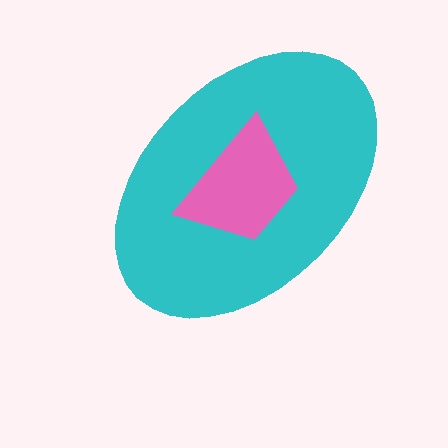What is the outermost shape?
The cyan ellipse.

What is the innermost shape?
The pink trapezoid.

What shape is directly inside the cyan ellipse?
The pink trapezoid.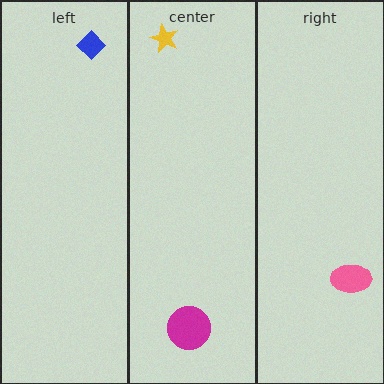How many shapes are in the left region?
1.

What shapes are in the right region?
The pink ellipse.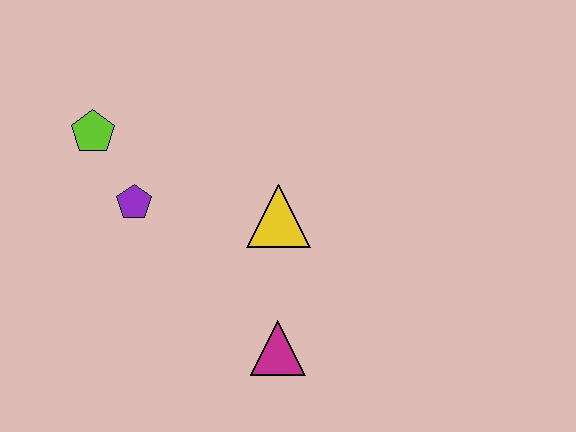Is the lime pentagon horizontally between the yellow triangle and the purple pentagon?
No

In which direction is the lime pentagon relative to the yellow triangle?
The lime pentagon is to the left of the yellow triangle.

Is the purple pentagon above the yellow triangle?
Yes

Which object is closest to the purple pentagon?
The lime pentagon is closest to the purple pentagon.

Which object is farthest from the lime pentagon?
The magenta triangle is farthest from the lime pentagon.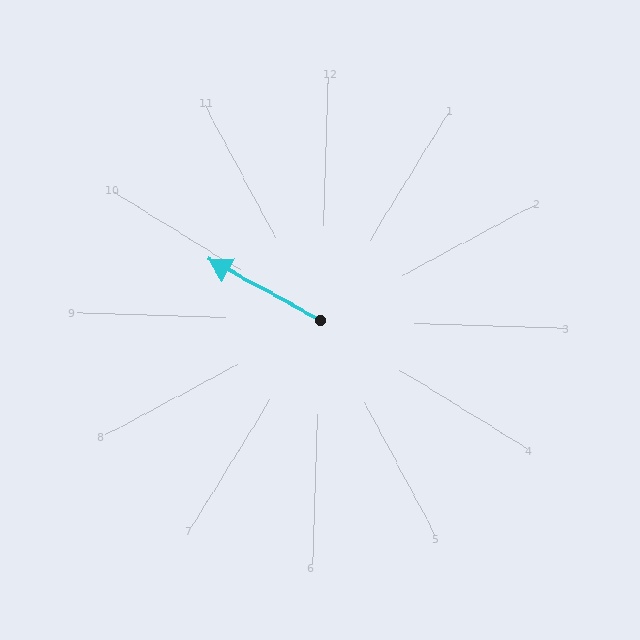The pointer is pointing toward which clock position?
Roughly 10 o'clock.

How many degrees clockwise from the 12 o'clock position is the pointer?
Approximately 297 degrees.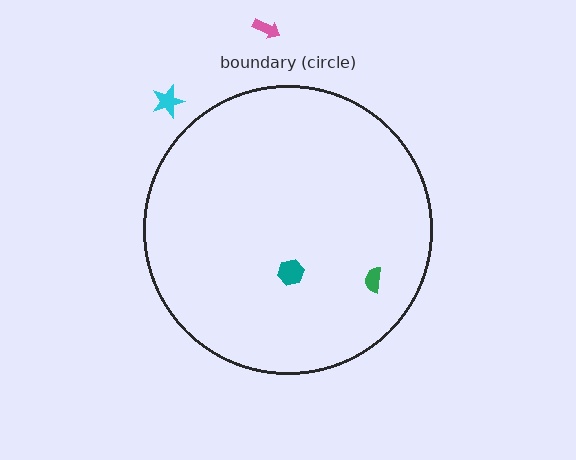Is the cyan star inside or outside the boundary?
Outside.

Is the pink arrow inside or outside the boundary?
Outside.